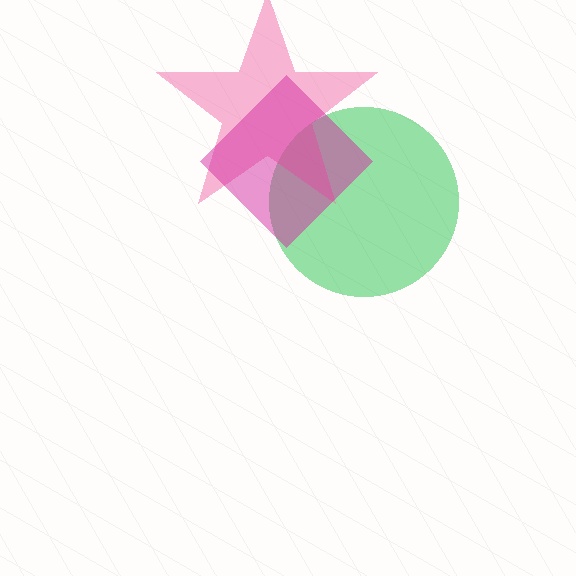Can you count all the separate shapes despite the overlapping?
Yes, there are 3 separate shapes.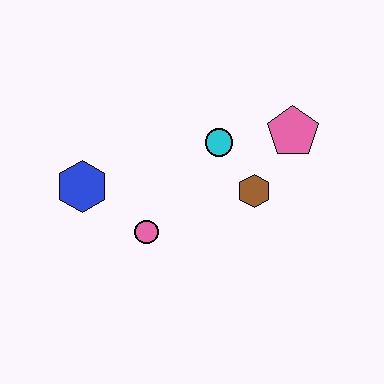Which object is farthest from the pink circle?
The pink pentagon is farthest from the pink circle.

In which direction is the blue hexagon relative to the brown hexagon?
The blue hexagon is to the left of the brown hexagon.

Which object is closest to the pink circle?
The blue hexagon is closest to the pink circle.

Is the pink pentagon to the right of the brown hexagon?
Yes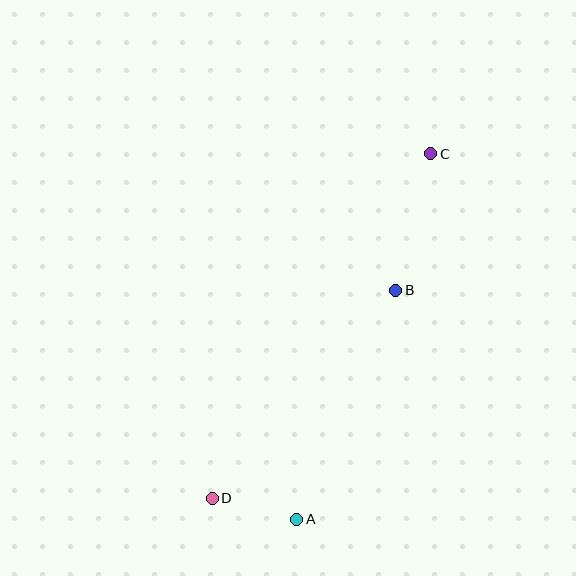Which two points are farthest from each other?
Points C and D are farthest from each other.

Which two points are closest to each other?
Points A and D are closest to each other.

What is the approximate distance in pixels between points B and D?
The distance between B and D is approximately 277 pixels.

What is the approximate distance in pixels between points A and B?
The distance between A and B is approximately 250 pixels.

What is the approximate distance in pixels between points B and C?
The distance between B and C is approximately 141 pixels.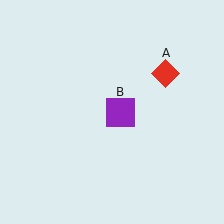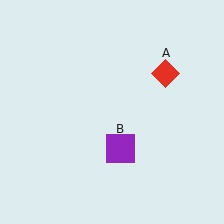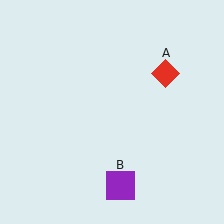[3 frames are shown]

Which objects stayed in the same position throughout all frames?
Red diamond (object A) remained stationary.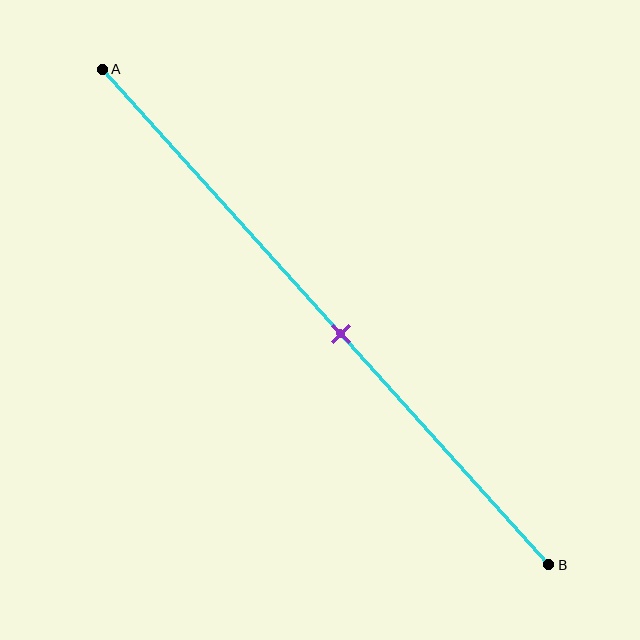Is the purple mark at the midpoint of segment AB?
No, the mark is at about 55% from A, not at the 50% midpoint.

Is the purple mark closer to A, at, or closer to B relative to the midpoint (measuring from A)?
The purple mark is closer to point B than the midpoint of segment AB.